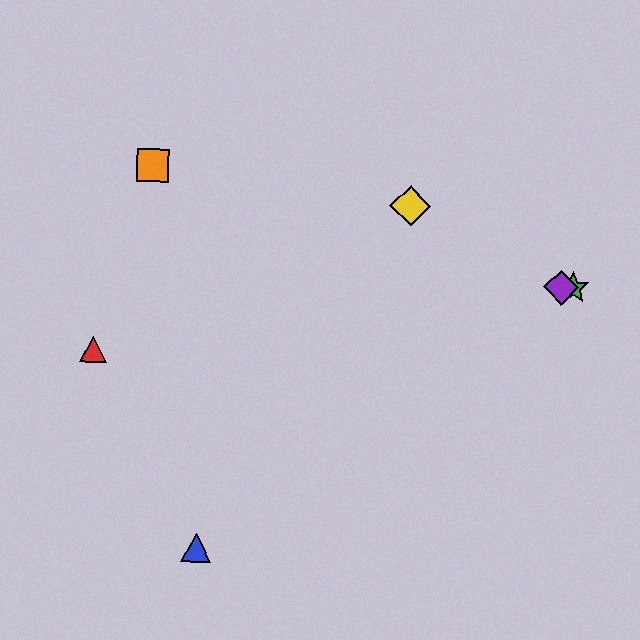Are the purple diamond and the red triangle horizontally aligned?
No, the purple diamond is at y≈288 and the red triangle is at y≈349.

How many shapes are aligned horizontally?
2 shapes (the green star, the purple diamond) are aligned horizontally.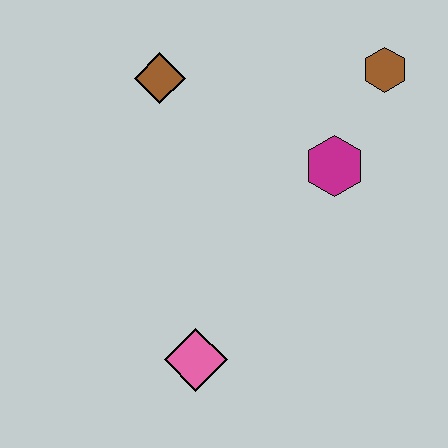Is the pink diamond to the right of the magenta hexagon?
No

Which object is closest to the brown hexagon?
The magenta hexagon is closest to the brown hexagon.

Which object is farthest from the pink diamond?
The brown hexagon is farthest from the pink diamond.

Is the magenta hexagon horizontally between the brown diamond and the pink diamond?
No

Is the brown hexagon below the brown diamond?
No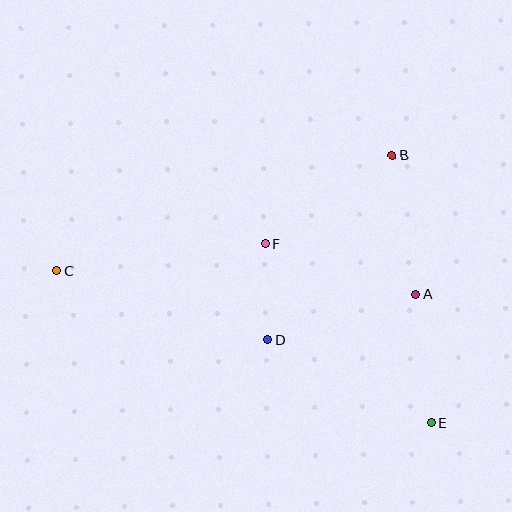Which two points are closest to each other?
Points D and F are closest to each other.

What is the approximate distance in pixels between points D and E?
The distance between D and E is approximately 183 pixels.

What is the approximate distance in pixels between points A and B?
The distance between A and B is approximately 141 pixels.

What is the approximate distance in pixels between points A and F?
The distance between A and F is approximately 158 pixels.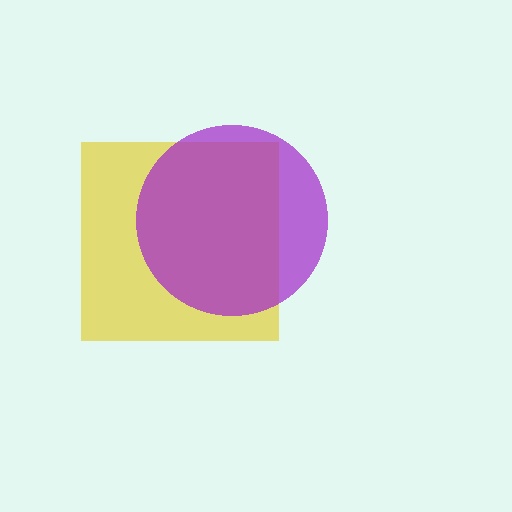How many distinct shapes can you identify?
There are 2 distinct shapes: a yellow square, a purple circle.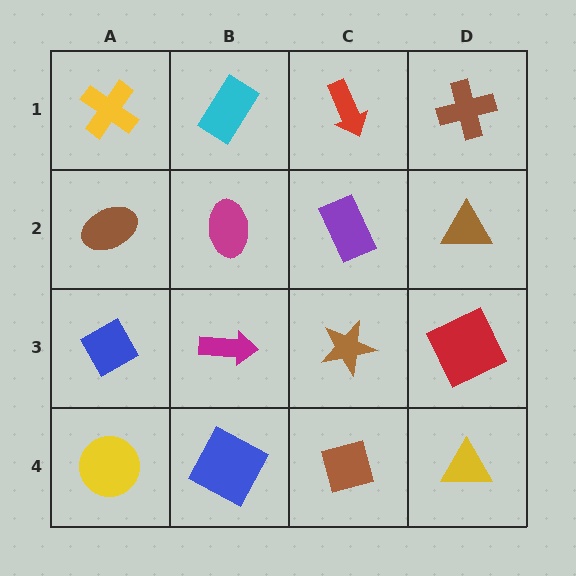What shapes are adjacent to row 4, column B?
A magenta arrow (row 3, column B), a yellow circle (row 4, column A), a brown square (row 4, column C).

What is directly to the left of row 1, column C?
A cyan rectangle.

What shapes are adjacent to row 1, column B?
A magenta ellipse (row 2, column B), a yellow cross (row 1, column A), a red arrow (row 1, column C).